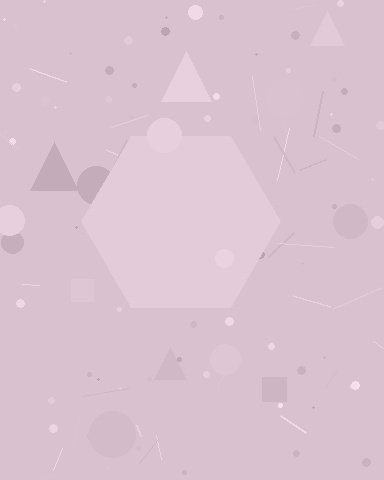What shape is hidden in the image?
A hexagon is hidden in the image.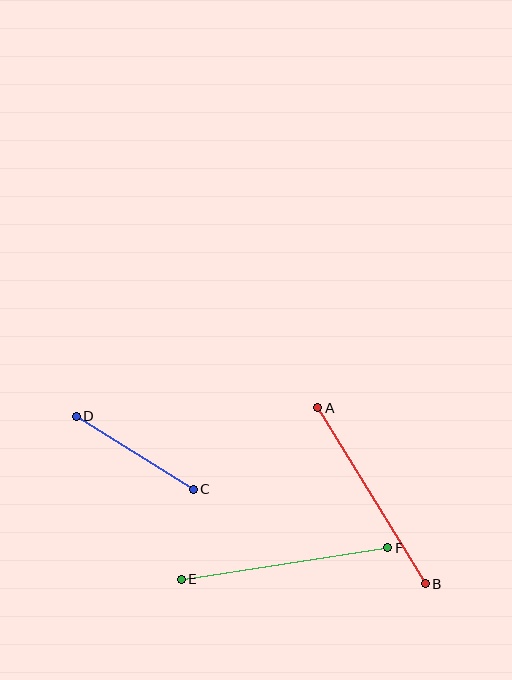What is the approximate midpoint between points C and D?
The midpoint is at approximately (135, 453) pixels.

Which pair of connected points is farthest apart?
Points E and F are farthest apart.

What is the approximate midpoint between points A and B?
The midpoint is at approximately (371, 496) pixels.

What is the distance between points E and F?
The distance is approximately 209 pixels.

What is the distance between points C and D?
The distance is approximately 138 pixels.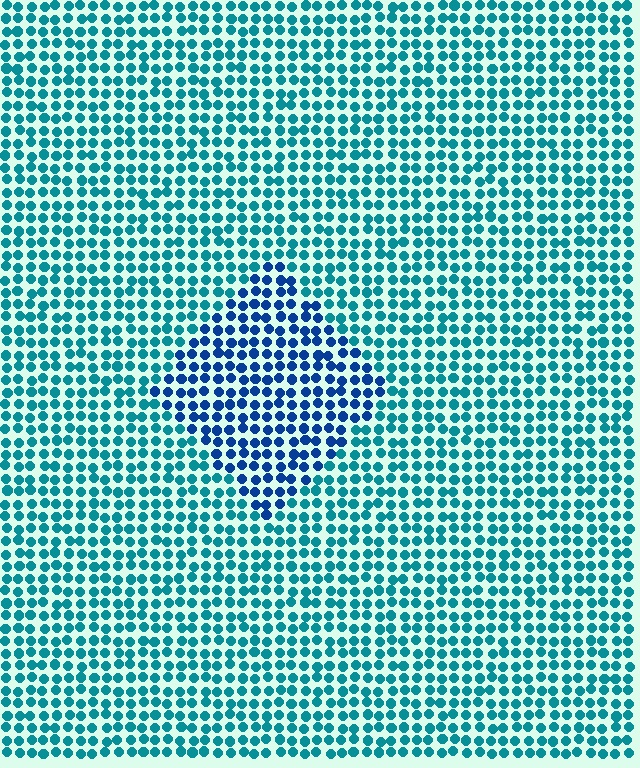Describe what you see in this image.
The image is filled with small teal elements in a uniform arrangement. A diamond-shaped region is visible where the elements are tinted to a slightly different hue, forming a subtle color boundary.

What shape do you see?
I see a diamond.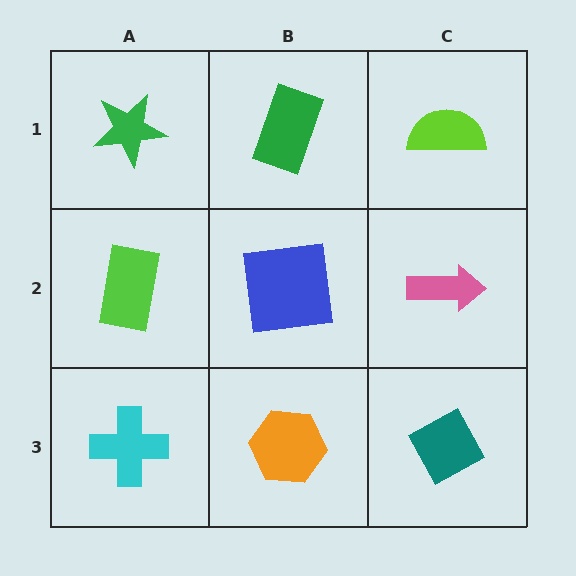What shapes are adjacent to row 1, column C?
A pink arrow (row 2, column C), a green rectangle (row 1, column B).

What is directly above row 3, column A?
A lime rectangle.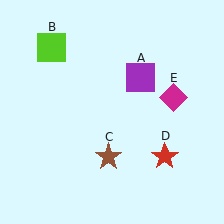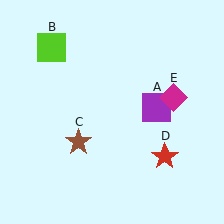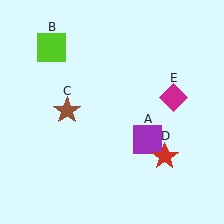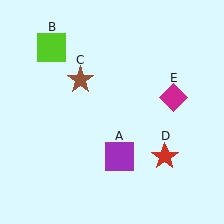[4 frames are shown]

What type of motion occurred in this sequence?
The purple square (object A), brown star (object C) rotated clockwise around the center of the scene.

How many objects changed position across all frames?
2 objects changed position: purple square (object A), brown star (object C).